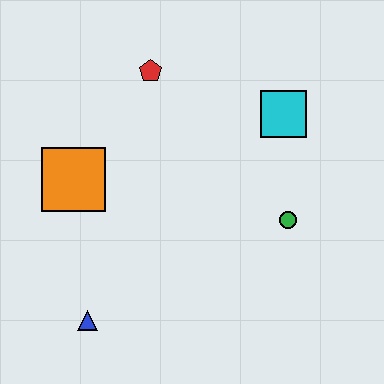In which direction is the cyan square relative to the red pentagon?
The cyan square is to the right of the red pentagon.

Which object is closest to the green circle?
The cyan square is closest to the green circle.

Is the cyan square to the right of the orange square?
Yes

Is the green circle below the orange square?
Yes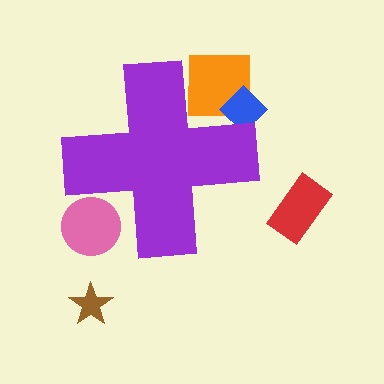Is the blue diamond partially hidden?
Yes, the blue diamond is partially hidden behind the purple cross.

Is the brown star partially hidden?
No, the brown star is fully visible.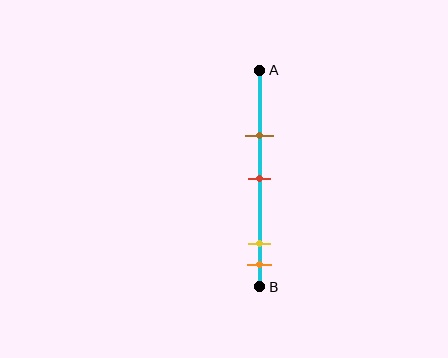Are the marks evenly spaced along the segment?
No, the marks are not evenly spaced.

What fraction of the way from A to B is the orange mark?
The orange mark is approximately 90% (0.9) of the way from A to B.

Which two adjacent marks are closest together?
The yellow and orange marks are the closest adjacent pair.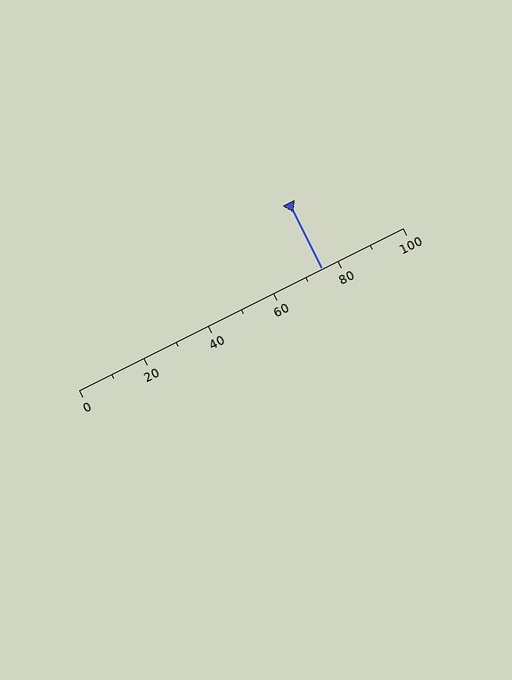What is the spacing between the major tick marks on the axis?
The major ticks are spaced 20 apart.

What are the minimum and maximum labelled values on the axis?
The axis runs from 0 to 100.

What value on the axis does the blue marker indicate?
The marker indicates approximately 75.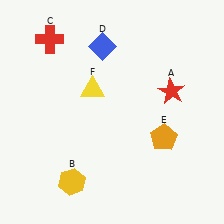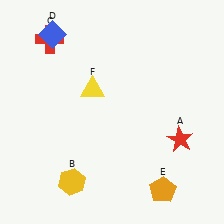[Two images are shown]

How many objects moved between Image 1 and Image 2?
3 objects moved between the two images.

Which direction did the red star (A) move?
The red star (A) moved down.